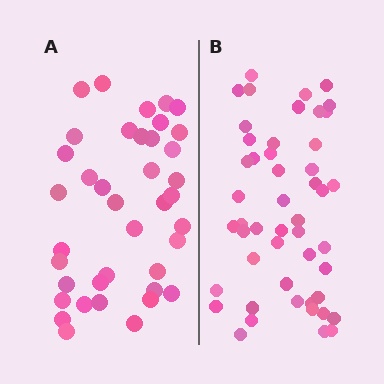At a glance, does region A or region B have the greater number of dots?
Region B (the right region) has more dots.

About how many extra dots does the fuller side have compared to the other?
Region B has roughly 10 or so more dots than region A.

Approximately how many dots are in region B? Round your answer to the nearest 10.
About 50 dots. (The exact count is 49, which rounds to 50.)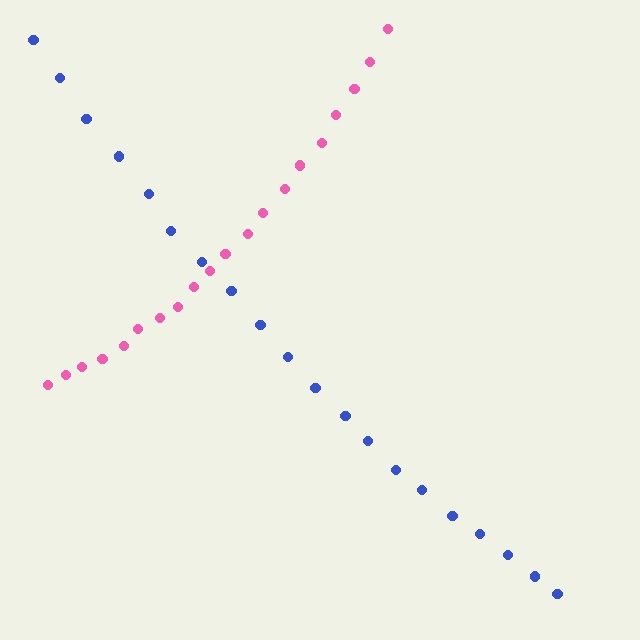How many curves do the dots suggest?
There are 2 distinct paths.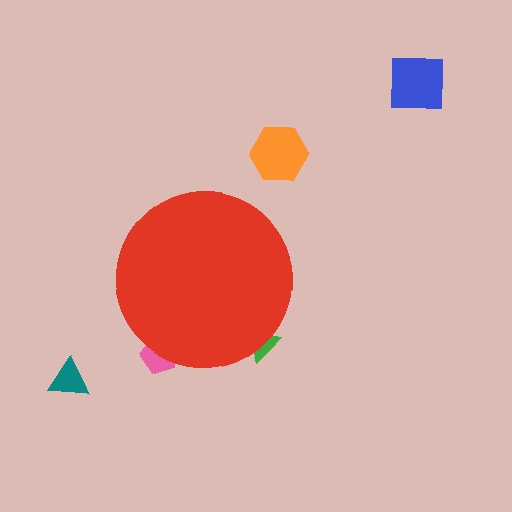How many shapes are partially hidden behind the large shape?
2 shapes are partially hidden.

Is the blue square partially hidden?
No, the blue square is fully visible.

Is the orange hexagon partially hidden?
No, the orange hexagon is fully visible.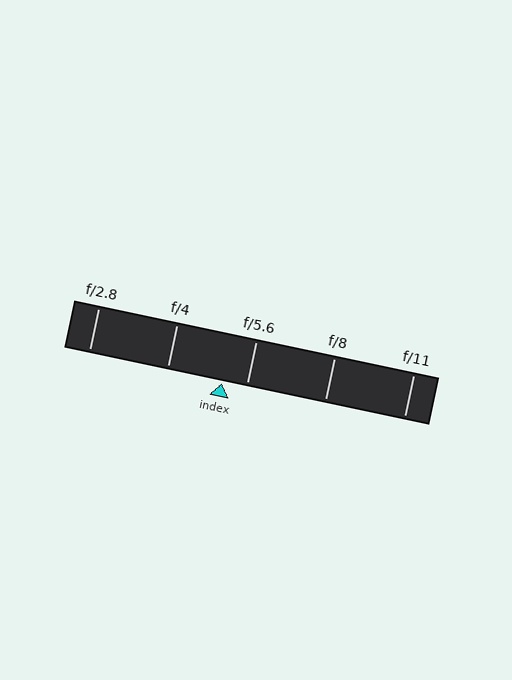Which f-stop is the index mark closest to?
The index mark is closest to f/5.6.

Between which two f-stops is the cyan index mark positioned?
The index mark is between f/4 and f/5.6.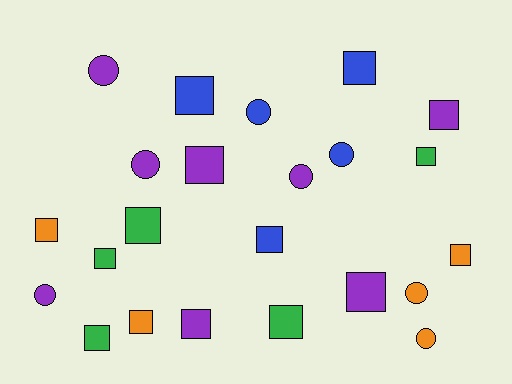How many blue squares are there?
There are 3 blue squares.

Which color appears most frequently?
Purple, with 8 objects.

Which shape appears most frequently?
Square, with 15 objects.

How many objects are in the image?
There are 23 objects.